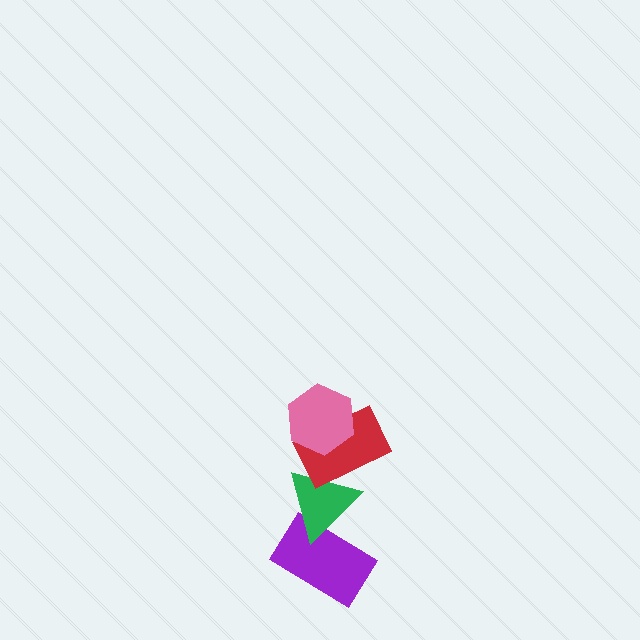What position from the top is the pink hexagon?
The pink hexagon is 1st from the top.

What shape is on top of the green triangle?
The red rectangle is on top of the green triangle.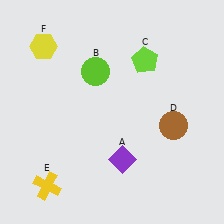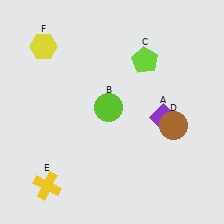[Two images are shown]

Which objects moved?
The objects that moved are: the purple diamond (A), the lime circle (B).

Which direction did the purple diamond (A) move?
The purple diamond (A) moved up.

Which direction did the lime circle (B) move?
The lime circle (B) moved down.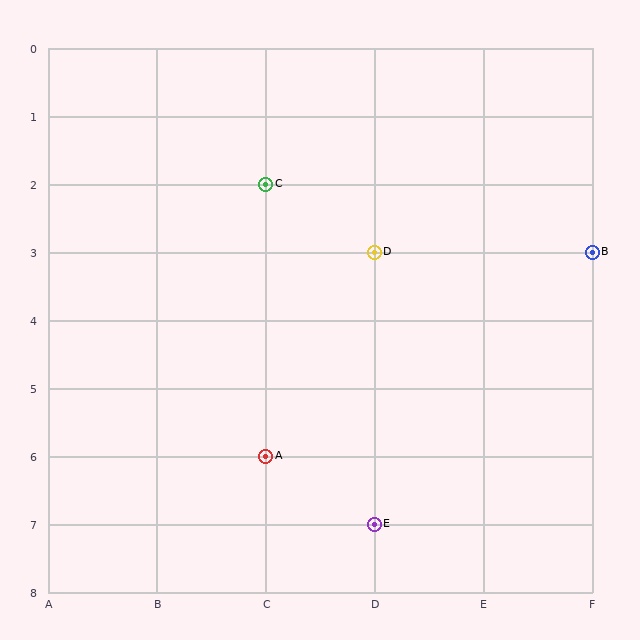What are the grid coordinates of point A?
Point A is at grid coordinates (C, 6).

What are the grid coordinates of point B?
Point B is at grid coordinates (F, 3).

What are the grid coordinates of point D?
Point D is at grid coordinates (D, 3).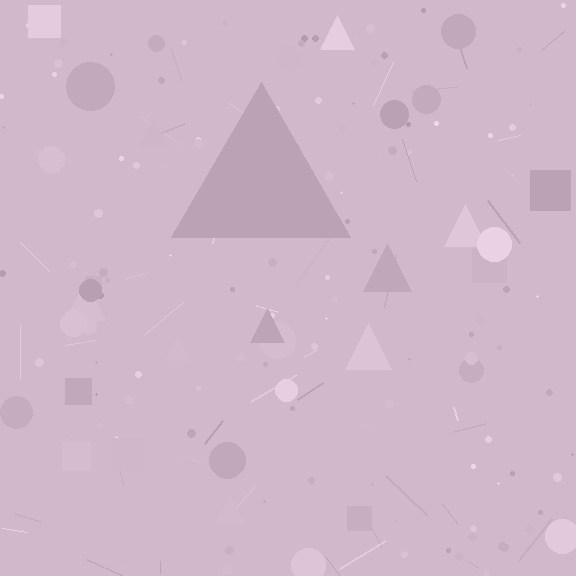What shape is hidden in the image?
A triangle is hidden in the image.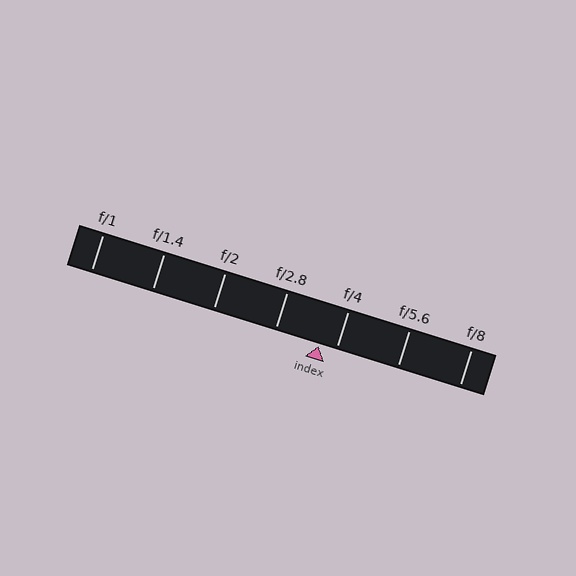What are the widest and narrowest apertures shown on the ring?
The widest aperture shown is f/1 and the narrowest is f/8.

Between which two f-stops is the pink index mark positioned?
The index mark is between f/2.8 and f/4.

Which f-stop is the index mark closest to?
The index mark is closest to f/4.